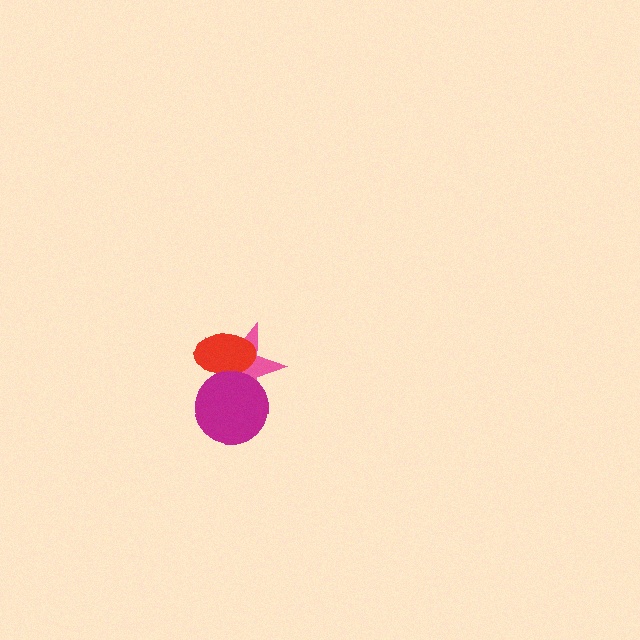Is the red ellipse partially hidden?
Yes, it is partially covered by another shape.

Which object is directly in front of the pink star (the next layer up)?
The red ellipse is directly in front of the pink star.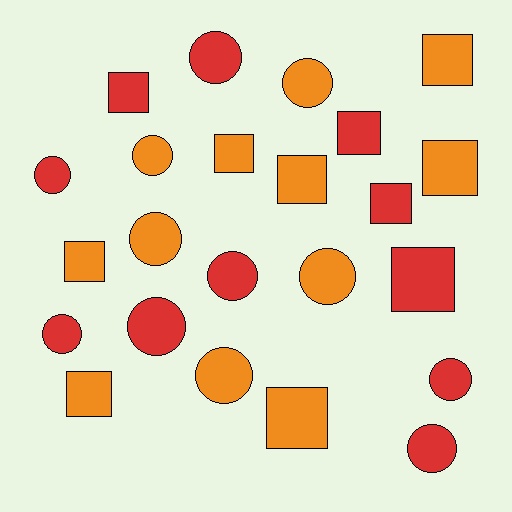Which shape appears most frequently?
Circle, with 12 objects.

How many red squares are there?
There are 4 red squares.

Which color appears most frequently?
Orange, with 12 objects.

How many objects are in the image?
There are 23 objects.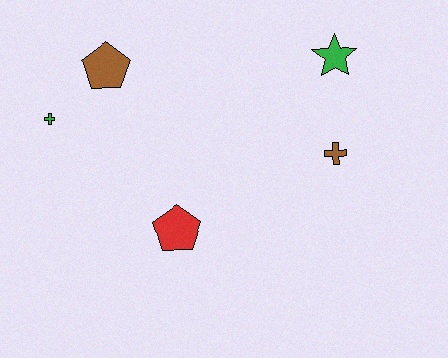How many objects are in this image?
There are 5 objects.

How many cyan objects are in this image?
There are no cyan objects.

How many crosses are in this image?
There are 2 crosses.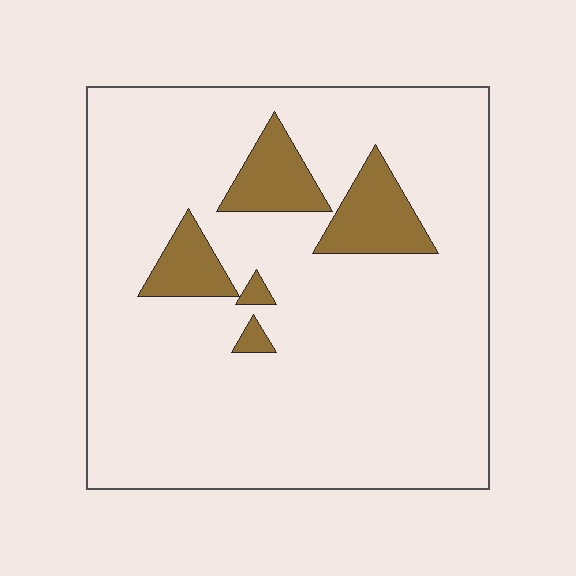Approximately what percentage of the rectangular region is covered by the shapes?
Approximately 10%.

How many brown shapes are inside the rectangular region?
5.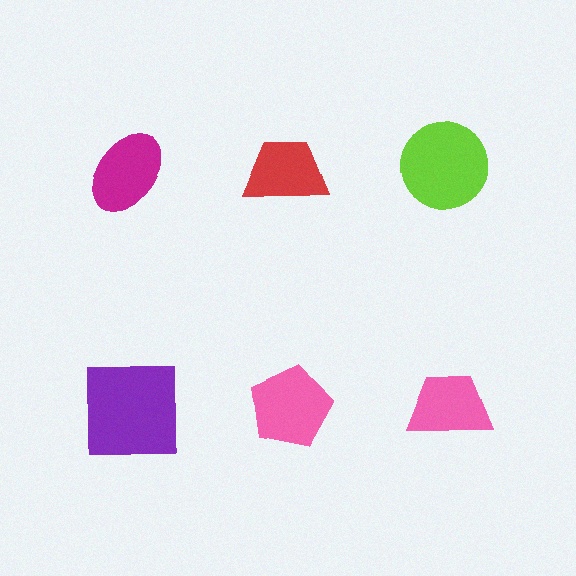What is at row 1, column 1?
A magenta ellipse.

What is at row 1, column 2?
A red trapezoid.